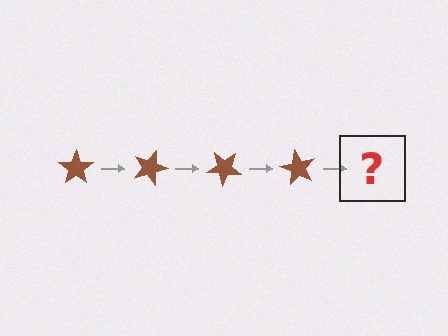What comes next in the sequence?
The next element should be a brown star rotated 80 degrees.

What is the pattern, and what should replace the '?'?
The pattern is that the star rotates 20 degrees each step. The '?' should be a brown star rotated 80 degrees.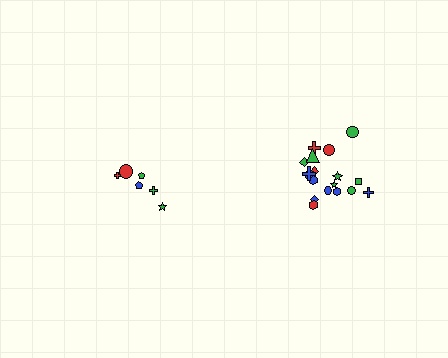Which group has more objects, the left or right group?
The right group.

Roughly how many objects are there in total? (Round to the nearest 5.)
Roughly 25 objects in total.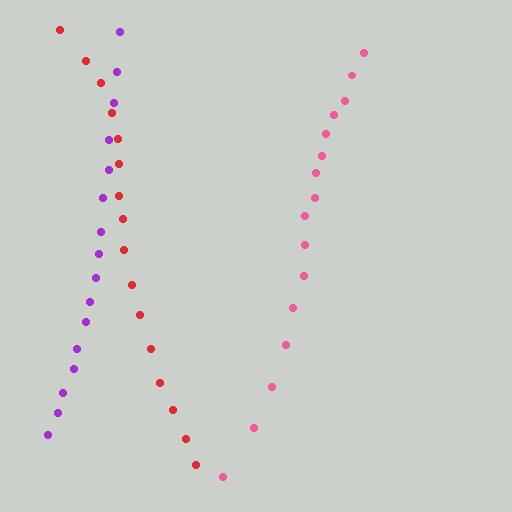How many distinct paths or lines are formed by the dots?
There are 3 distinct paths.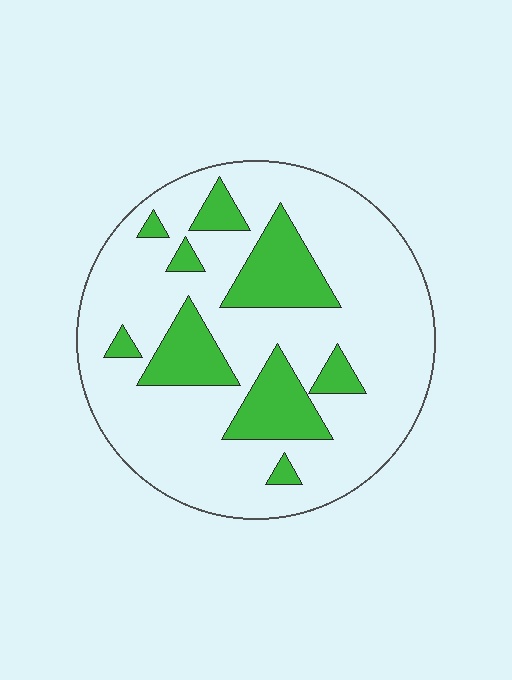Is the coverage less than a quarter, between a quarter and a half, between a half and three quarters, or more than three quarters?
Less than a quarter.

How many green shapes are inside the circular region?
9.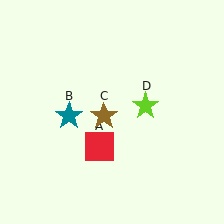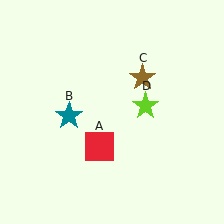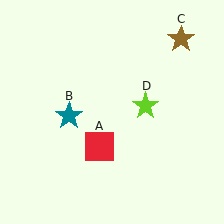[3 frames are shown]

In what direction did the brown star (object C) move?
The brown star (object C) moved up and to the right.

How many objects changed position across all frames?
1 object changed position: brown star (object C).